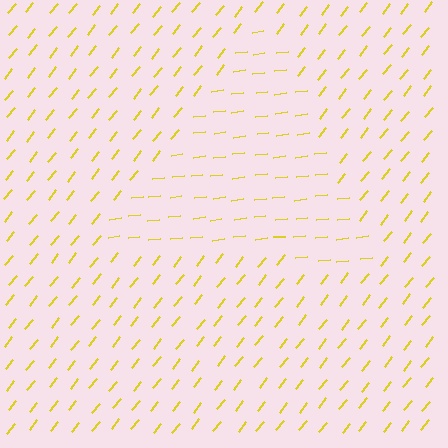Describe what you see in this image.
The image is filled with small yellow line segments. A triangle region in the image has lines oriented differently from the surrounding lines, creating a visible texture boundary.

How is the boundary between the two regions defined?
The boundary is defined purely by a change in line orientation (approximately 45 degrees difference). All lines are the same color and thickness.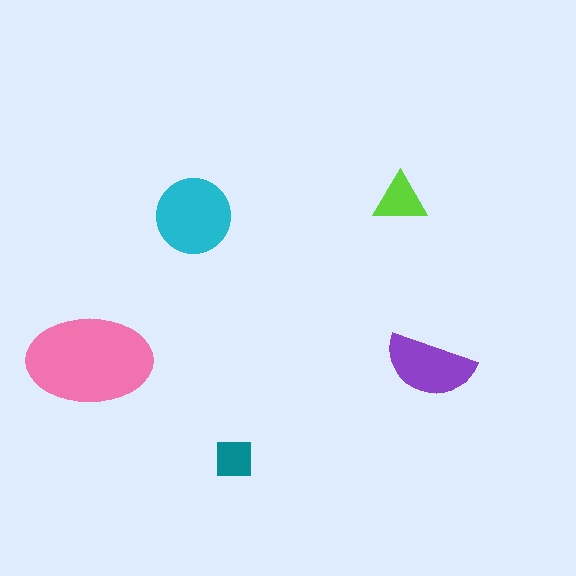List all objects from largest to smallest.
The pink ellipse, the cyan circle, the purple semicircle, the lime triangle, the teal square.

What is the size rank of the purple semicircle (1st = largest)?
3rd.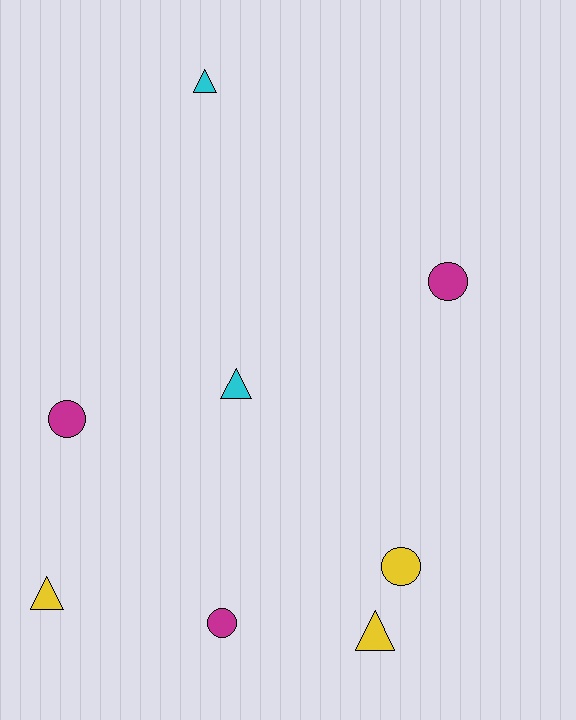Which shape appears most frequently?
Circle, with 4 objects.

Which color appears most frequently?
Magenta, with 3 objects.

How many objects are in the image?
There are 8 objects.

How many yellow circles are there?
There is 1 yellow circle.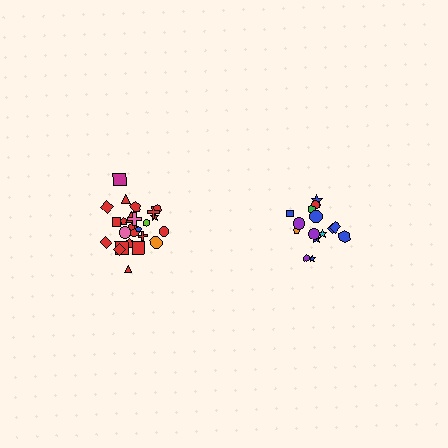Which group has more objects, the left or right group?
The left group.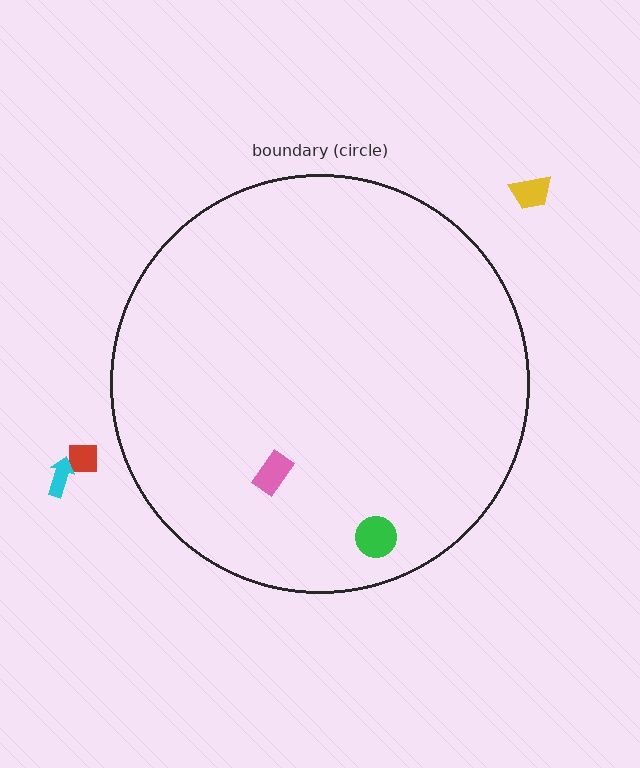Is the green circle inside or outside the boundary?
Inside.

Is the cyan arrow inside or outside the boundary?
Outside.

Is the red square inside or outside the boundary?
Outside.